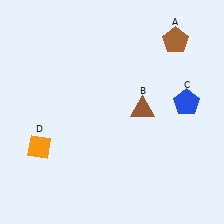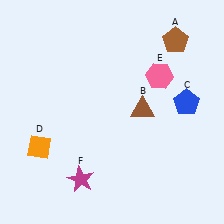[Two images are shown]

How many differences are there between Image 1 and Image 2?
There are 2 differences between the two images.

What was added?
A pink hexagon (E), a magenta star (F) were added in Image 2.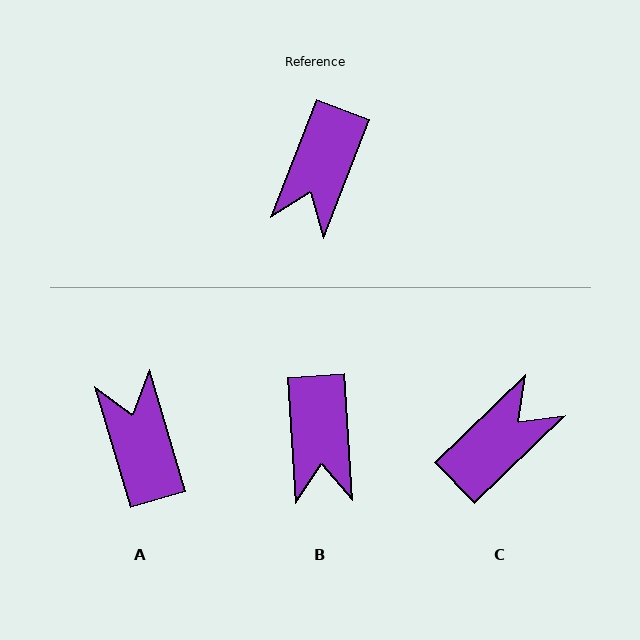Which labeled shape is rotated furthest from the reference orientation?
C, about 155 degrees away.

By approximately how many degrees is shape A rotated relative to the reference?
Approximately 142 degrees clockwise.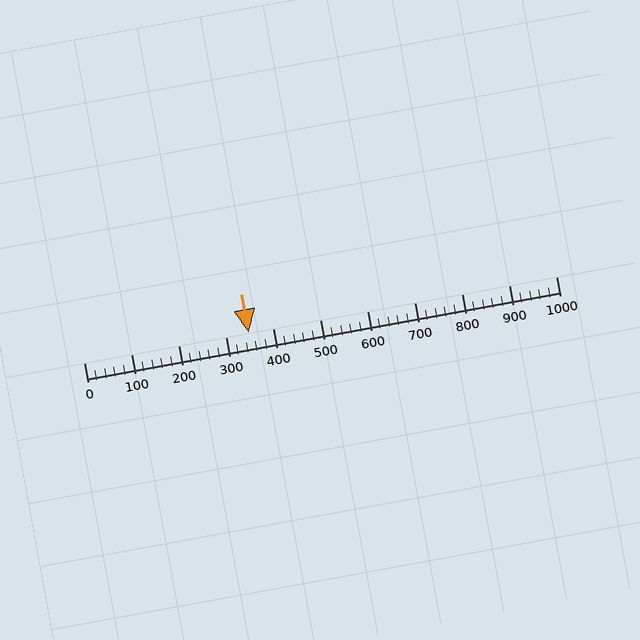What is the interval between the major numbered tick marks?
The major tick marks are spaced 100 units apart.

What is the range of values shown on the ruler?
The ruler shows values from 0 to 1000.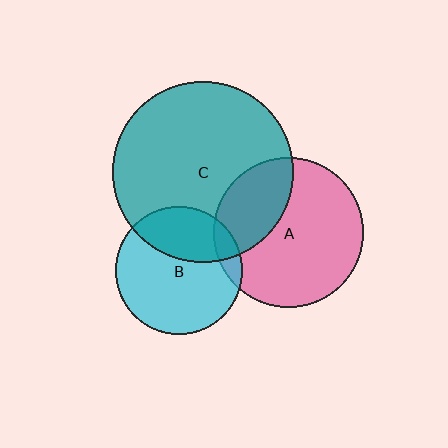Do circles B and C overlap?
Yes.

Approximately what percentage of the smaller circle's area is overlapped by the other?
Approximately 35%.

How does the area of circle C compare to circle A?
Approximately 1.5 times.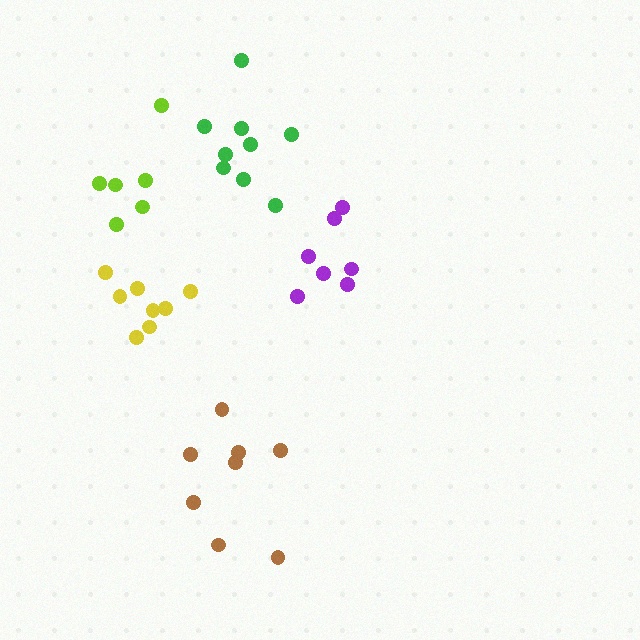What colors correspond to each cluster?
The clusters are colored: purple, green, yellow, lime, brown.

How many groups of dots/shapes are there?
There are 5 groups.